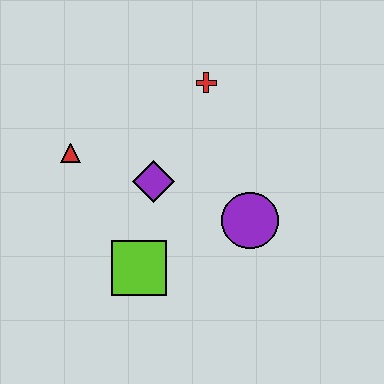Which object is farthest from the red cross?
The lime square is farthest from the red cross.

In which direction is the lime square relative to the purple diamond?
The lime square is below the purple diamond.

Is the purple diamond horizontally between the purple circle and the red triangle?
Yes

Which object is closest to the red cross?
The purple diamond is closest to the red cross.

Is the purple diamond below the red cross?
Yes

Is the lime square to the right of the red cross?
No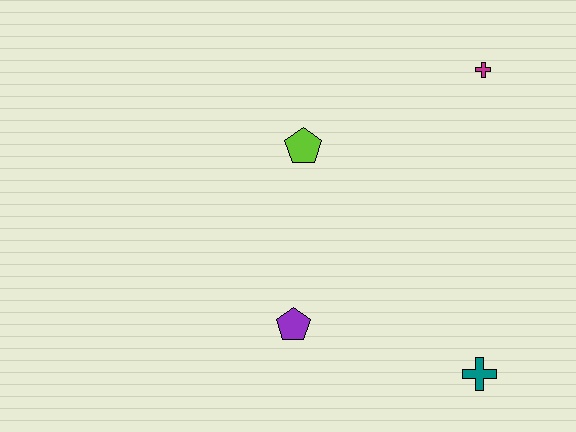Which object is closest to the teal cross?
The purple pentagon is closest to the teal cross.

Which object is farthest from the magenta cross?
The purple pentagon is farthest from the magenta cross.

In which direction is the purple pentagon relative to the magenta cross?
The purple pentagon is below the magenta cross.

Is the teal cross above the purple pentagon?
No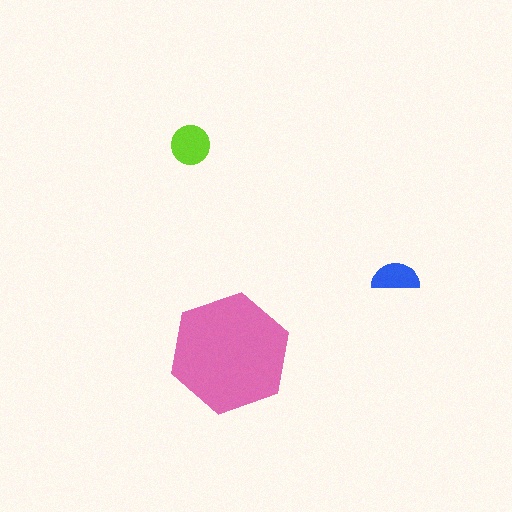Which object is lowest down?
The pink hexagon is bottommost.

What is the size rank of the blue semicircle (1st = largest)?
3rd.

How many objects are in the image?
There are 3 objects in the image.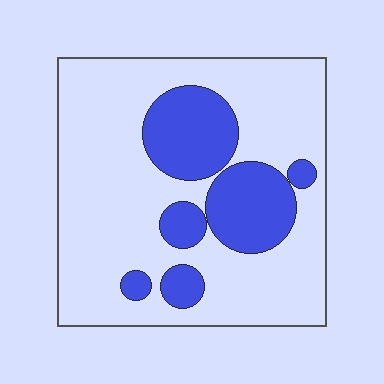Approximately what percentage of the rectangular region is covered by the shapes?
Approximately 25%.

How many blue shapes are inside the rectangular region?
6.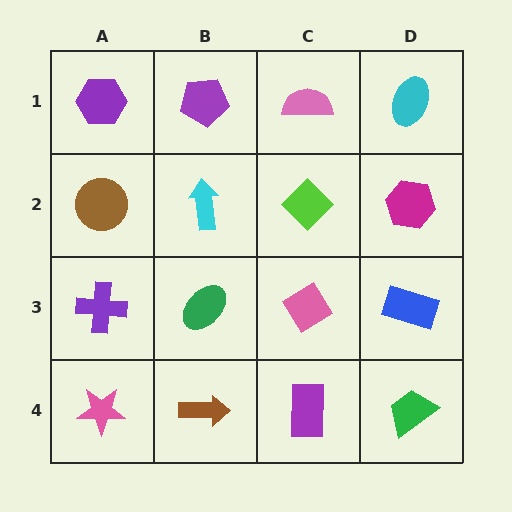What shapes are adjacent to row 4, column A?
A purple cross (row 3, column A), a brown arrow (row 4, column B).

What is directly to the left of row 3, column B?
A purple cross.